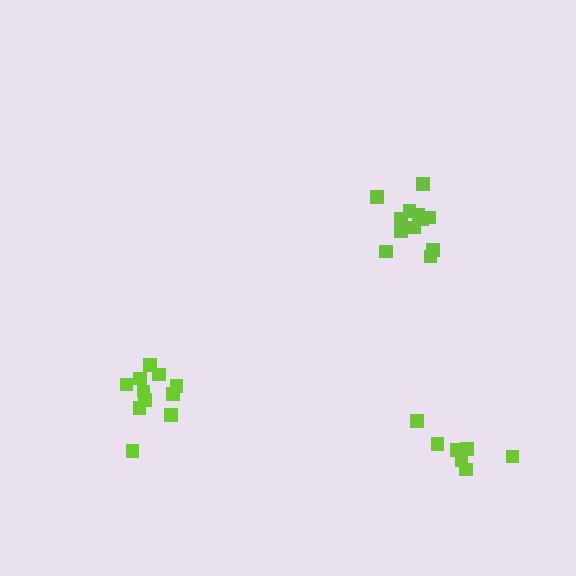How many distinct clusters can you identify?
There are 3 distinct clusters.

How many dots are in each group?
Group 1: 11 dots, Group 2: 12 dots, Group 3: 7 dots (30 total).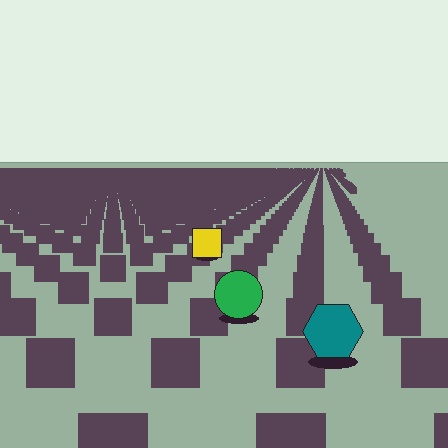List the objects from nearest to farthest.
From nearest to farthest: the teal hexagon, the green circle, the yellow square.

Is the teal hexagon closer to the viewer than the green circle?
Yes. The teal hexagon is closer — you can tell from the texture gradient: the ground texture is coarser near it.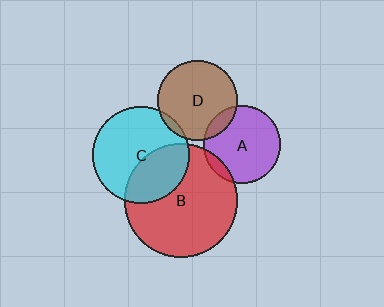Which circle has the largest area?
Circle B (red).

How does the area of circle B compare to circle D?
Approximately 2.0 times.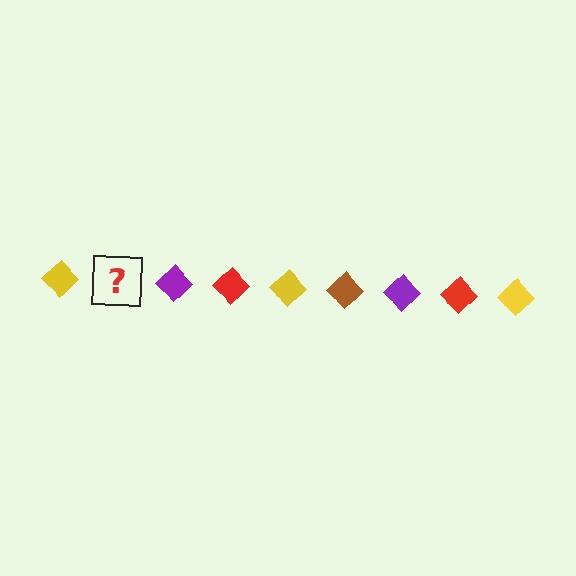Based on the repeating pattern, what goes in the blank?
The blank should be a brown diamond.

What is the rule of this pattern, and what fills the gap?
The rule is that the pattern cycles through yellow, brown, purple, red diamonds. The gap should be filled with a brown diamond.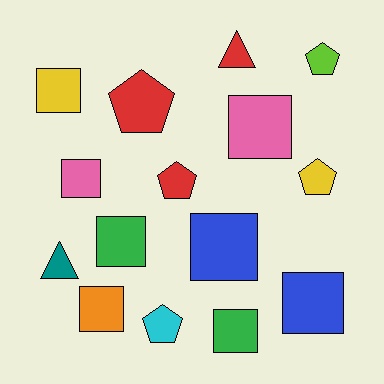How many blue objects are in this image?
There are 2 blue objects.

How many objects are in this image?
There are 15 objects.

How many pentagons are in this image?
There are 5 pentagons.